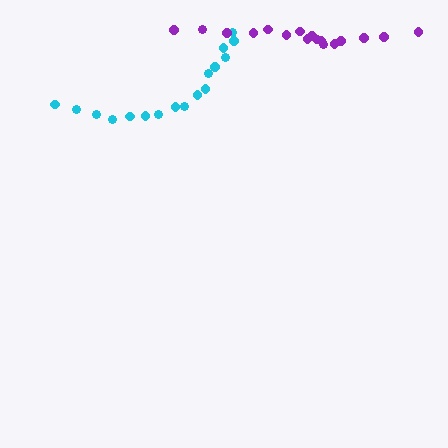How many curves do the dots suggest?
There are 2 distinct paths.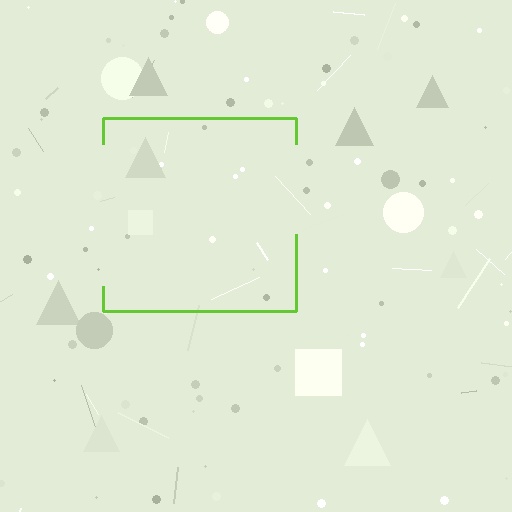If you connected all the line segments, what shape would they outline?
They would outline a square.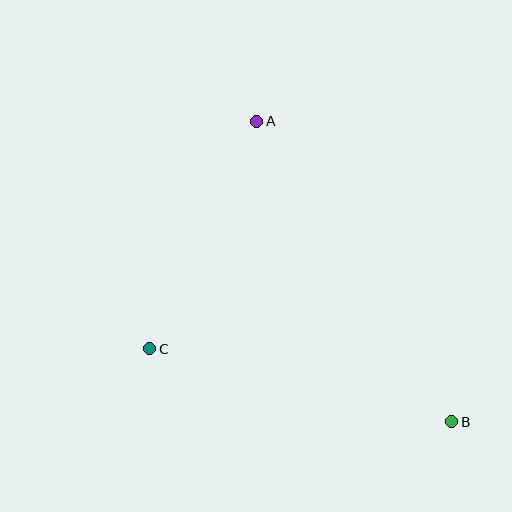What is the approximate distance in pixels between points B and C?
The distance between B and C is approximately 311 pixels.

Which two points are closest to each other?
Points A and C are closest to each other.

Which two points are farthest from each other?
Points A and B are farthest from each other.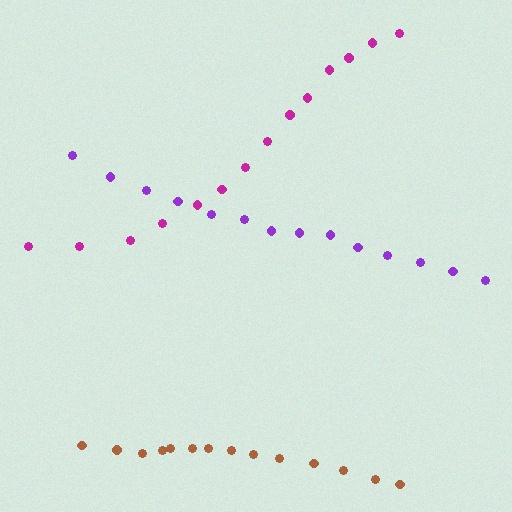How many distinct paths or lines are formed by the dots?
There are 3 distinct paths.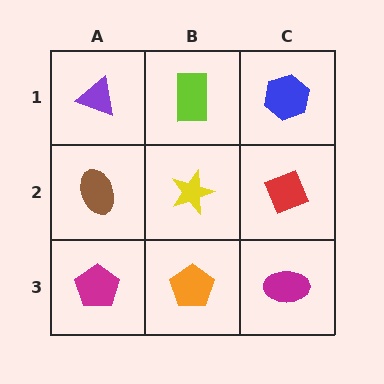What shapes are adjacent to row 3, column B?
A yellow star (row 2, column B), a magenta pentagon (row 3, column A), a magenta ellipse (row 3, column C).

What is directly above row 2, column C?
A blue hexagon.